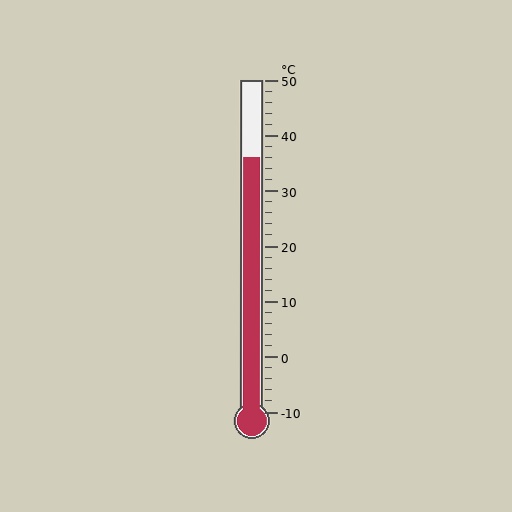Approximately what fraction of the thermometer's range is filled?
The thermometer is filled to approximately 75% of its range.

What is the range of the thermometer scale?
The thermometer scale ranges from -10°C to 50°C.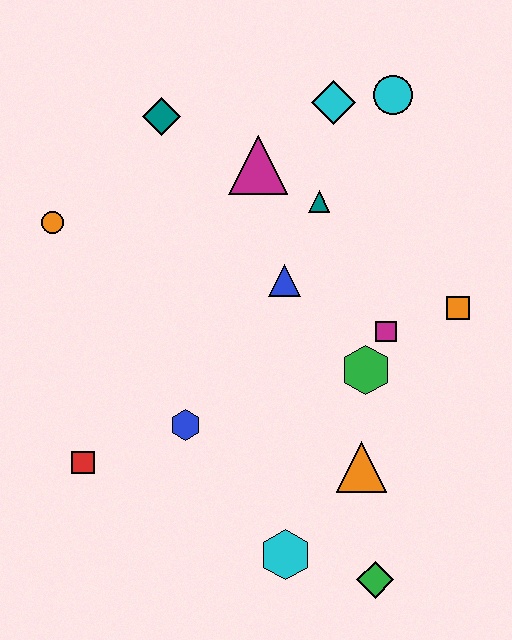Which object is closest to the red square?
The blue hexagon is closest to the red square.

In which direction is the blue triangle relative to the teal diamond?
The blue triangle is below the teal diamond.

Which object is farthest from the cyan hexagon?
The cyan circle is farthest from the cyan hexagon.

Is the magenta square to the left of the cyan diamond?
No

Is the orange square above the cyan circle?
No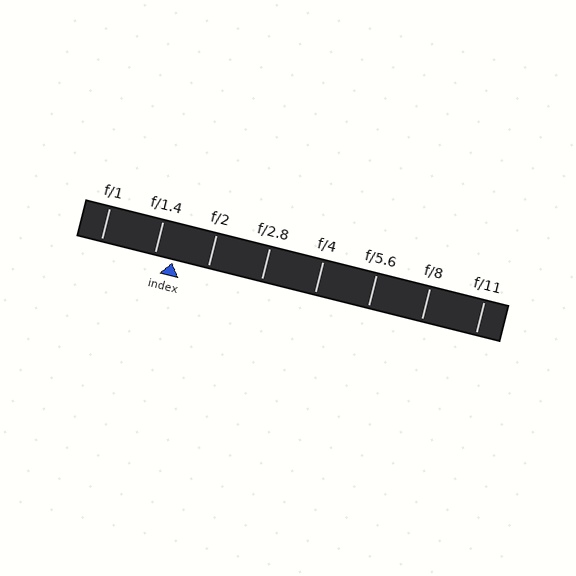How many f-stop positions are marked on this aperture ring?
There are 8 f-stop positions marked.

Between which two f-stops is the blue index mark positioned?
The index mark is between f/1.4 and f/2.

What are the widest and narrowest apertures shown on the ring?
The widest aperture shown is f/1 and the narrowest is f/11.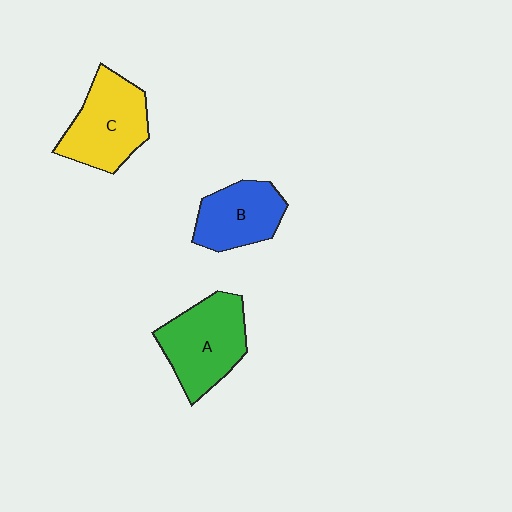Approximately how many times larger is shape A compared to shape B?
Approximately 1.3 times.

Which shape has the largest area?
Shape A (green).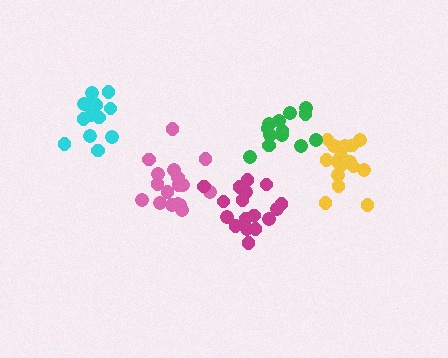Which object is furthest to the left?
The cyan cluster is leftmost.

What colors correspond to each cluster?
The clusters are colored: yellow, green, pink, cyan, magenta.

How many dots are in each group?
Group 1: 17 dots, Group 2: 13 dots, Group 3: 17 dots, Group 4: 13 dots, Group 5: 17 dots (77 total).